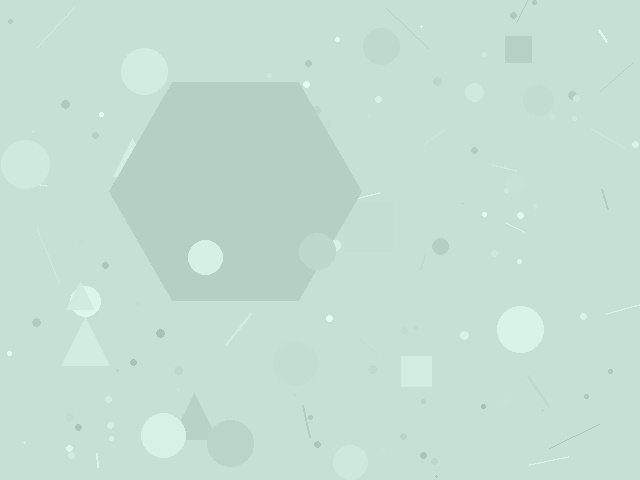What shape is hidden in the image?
A hexagon is hidden in the image.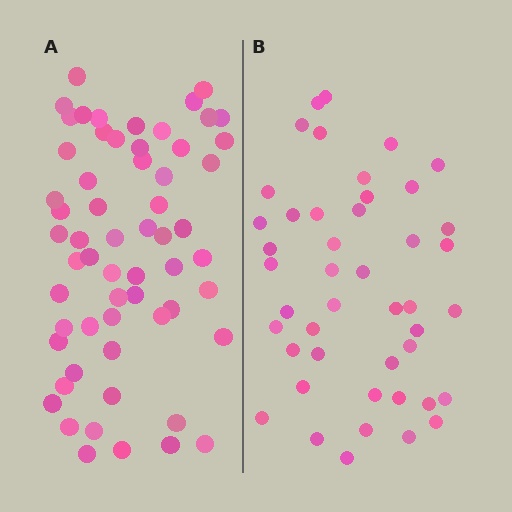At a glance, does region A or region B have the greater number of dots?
Region A (the left region) has more dots.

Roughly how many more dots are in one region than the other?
Region A has approximately 15 more dots than region B.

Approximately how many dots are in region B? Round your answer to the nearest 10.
About 40 dots. (The exact count is 45, which rounds to 40.)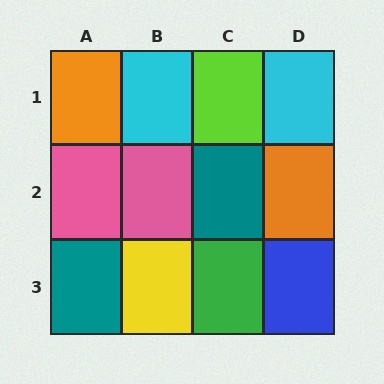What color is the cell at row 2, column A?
Pink.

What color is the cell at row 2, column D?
Orange.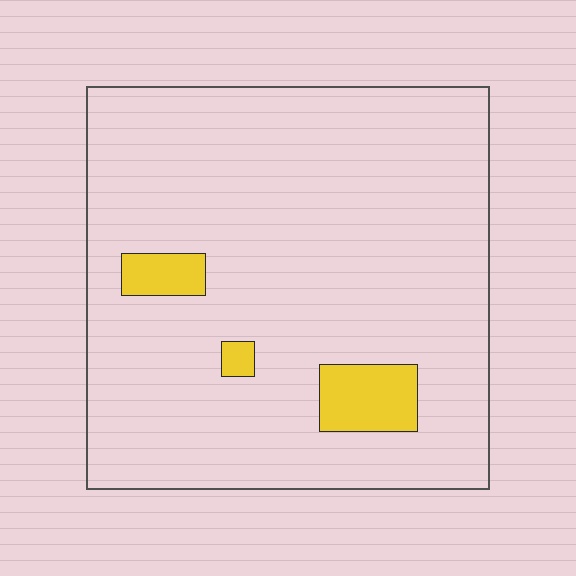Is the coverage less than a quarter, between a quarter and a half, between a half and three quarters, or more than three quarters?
Less than a quarter.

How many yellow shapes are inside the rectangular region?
3.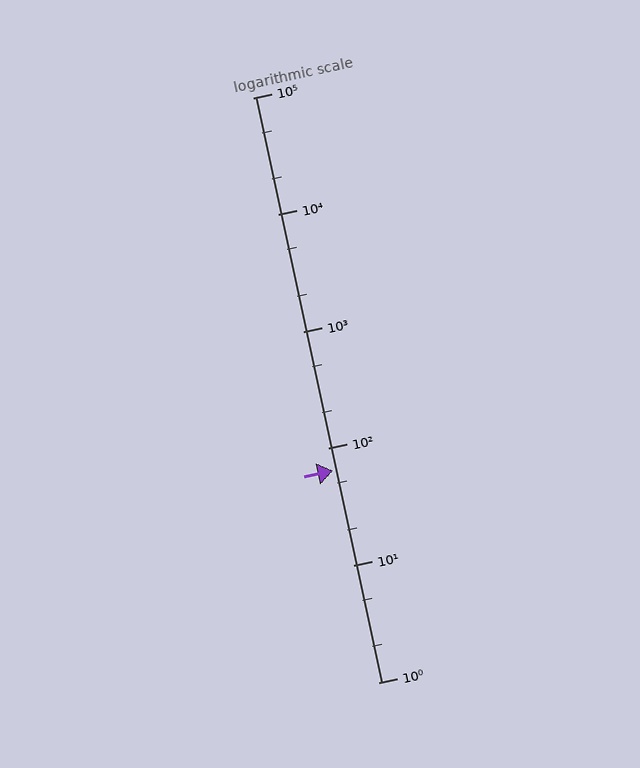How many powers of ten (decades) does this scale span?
The scale spans 5 decades, from 1 to 100000.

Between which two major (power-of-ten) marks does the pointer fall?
The pointer is between 10 and 100.